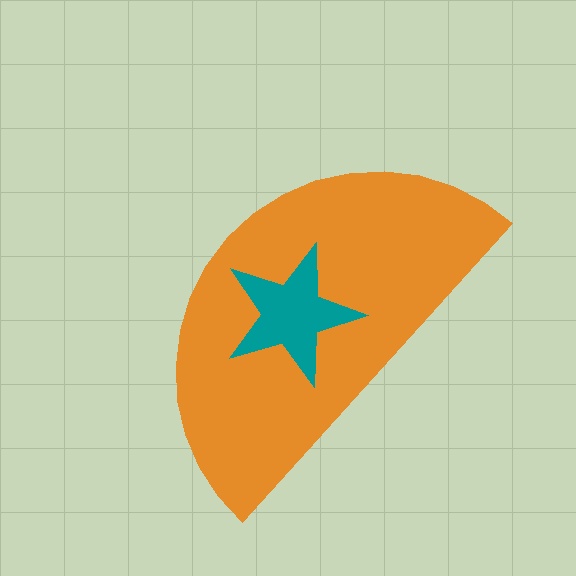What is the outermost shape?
The orange semicircle.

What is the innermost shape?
The teal star.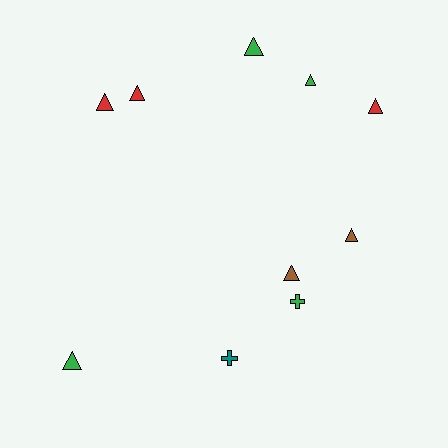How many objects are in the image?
There are 10 objects.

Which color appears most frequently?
Green, with 4 objects.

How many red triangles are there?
There are 3 red triangles.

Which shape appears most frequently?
Triangle, with 8 objects.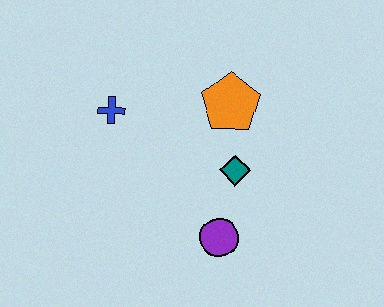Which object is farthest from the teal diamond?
The blue cross is farthest from the teal diamond.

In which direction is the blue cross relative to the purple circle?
The blue cross is above the purple circle.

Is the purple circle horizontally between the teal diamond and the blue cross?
Yes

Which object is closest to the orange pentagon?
The teal diamond is closest to the orange pentagon.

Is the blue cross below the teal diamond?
No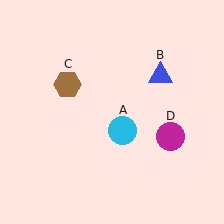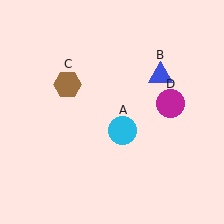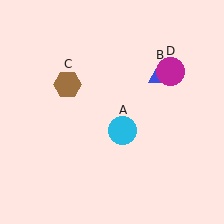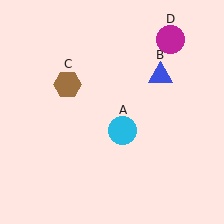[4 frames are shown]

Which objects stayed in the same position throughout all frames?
Cyan circle (object A) and blue triangle (object B) and brown hexagon (object C) remained stationary.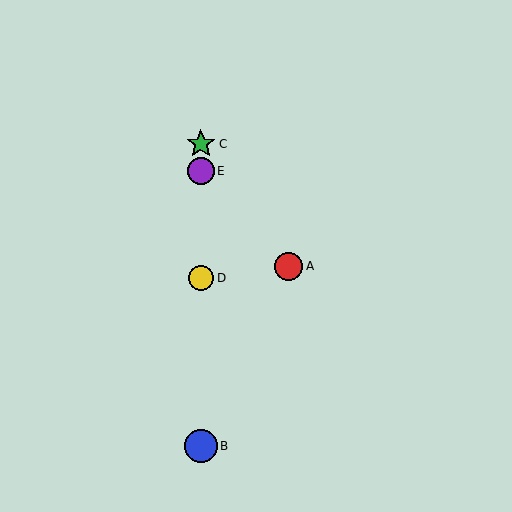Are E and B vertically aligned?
Yes, both are at x≈201.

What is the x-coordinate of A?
Object A is at x≈289.